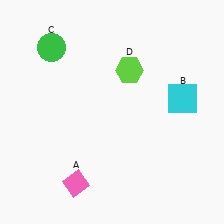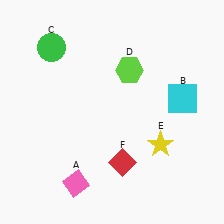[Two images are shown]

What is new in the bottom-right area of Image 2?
A red diamond (F) was added in the bottom-right area of Image 2.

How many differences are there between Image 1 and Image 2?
There are 2 differences between the two images.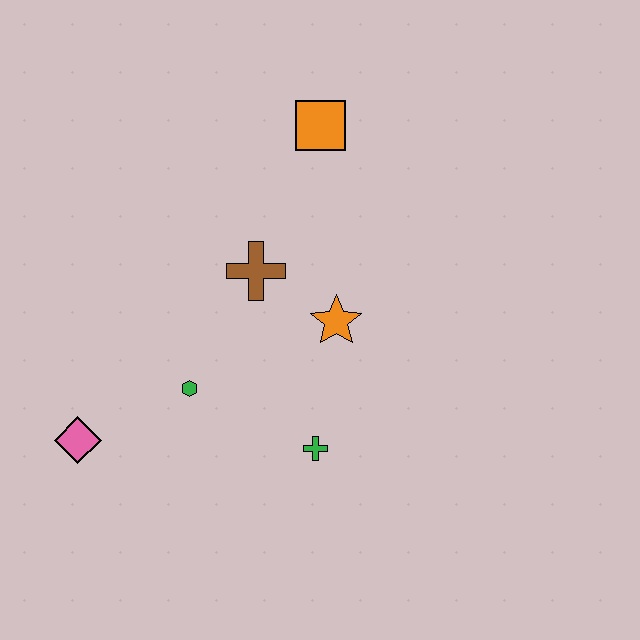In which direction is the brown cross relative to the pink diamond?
The brown cross is to the right of the pink diamond.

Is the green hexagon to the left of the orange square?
Yes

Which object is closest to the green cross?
The orange star is closest to the green cross.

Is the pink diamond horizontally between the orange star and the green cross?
No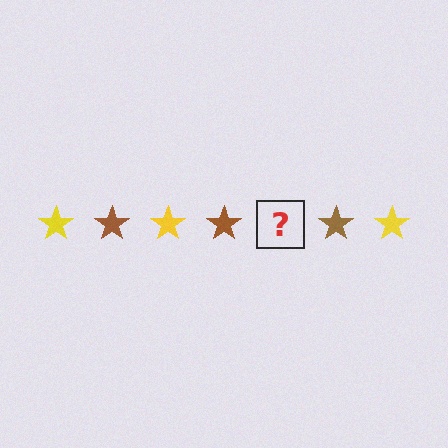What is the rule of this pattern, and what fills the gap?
The rule is that the pattern cycles through yellow, brown stars. The gap should be filled with a yellow star.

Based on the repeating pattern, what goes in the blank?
The blank should be a yellow star.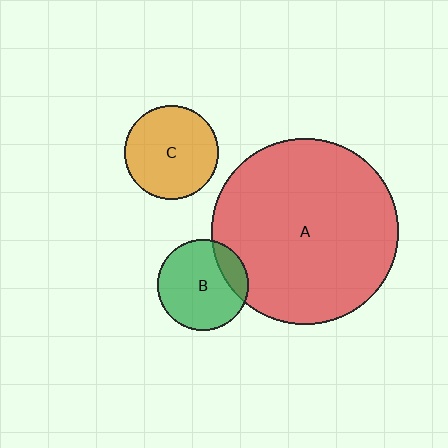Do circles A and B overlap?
Yes.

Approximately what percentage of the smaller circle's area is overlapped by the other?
Approximately 20%.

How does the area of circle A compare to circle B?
Approximately 4.2 times.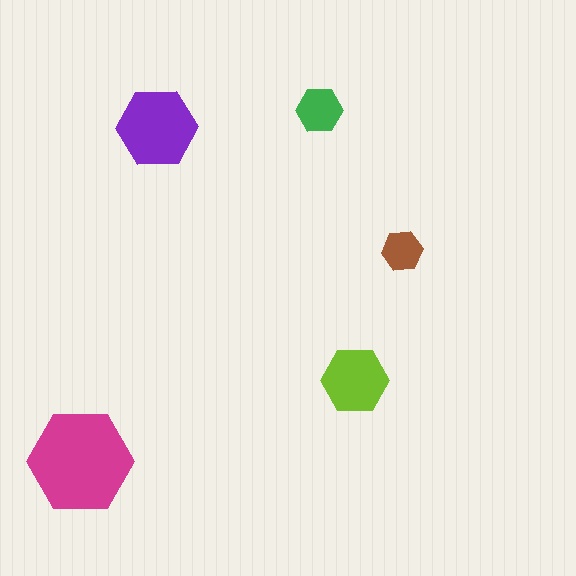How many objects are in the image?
There are 5 objects in the image.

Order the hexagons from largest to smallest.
the magenta one, the purple one, the lime one, the green one, the brown one.